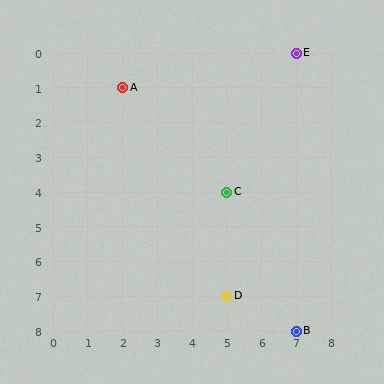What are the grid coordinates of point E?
Point E is at grid coordinates (7, 0).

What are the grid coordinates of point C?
Point C is at grid coordinates (5, 4).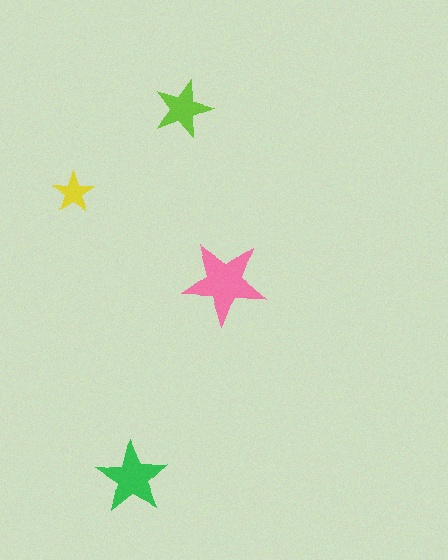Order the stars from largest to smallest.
the pink one, the green one, the lime one, the yellow one.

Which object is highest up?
The lime star is topmost.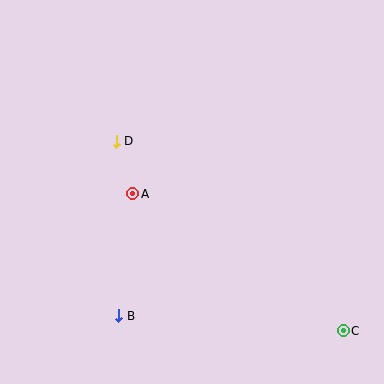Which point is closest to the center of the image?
Point A at (133, 194) is closest to the center.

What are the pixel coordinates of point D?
Point D is at (116, 141).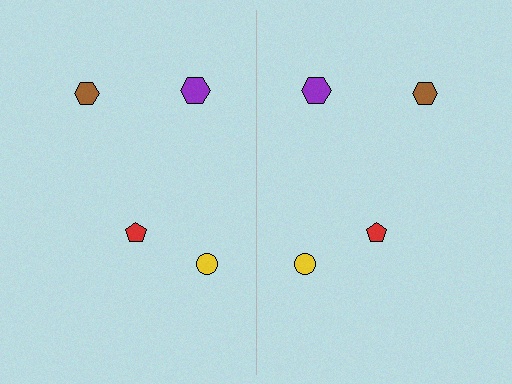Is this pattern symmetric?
Yes, this pattern has bilateral (reflection) symmetry.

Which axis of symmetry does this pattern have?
The pattern has a vertical axis of symmetry running through the center of the image.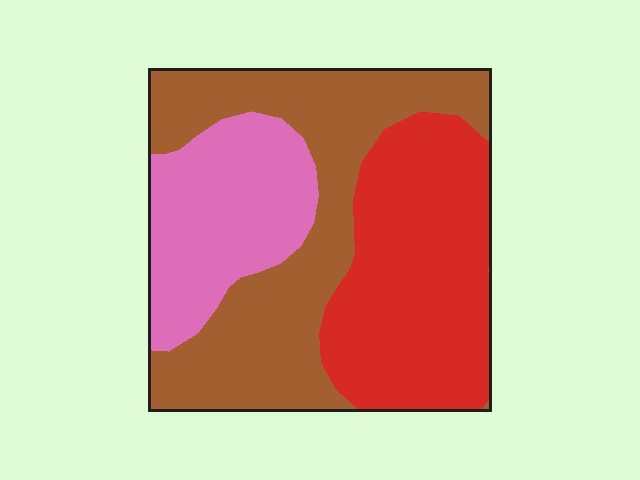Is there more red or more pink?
Red.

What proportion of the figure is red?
Red covers 36% of the figure.